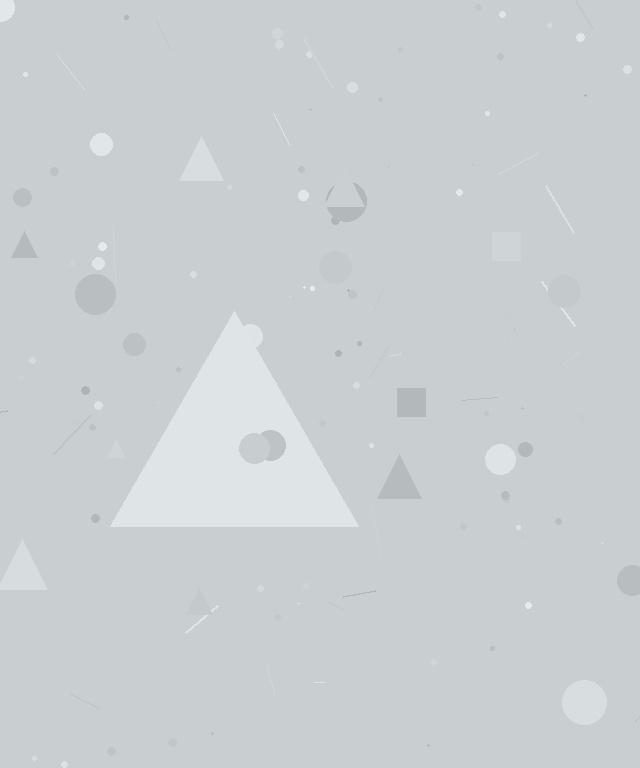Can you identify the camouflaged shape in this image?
The camouflaged shape is a triangle.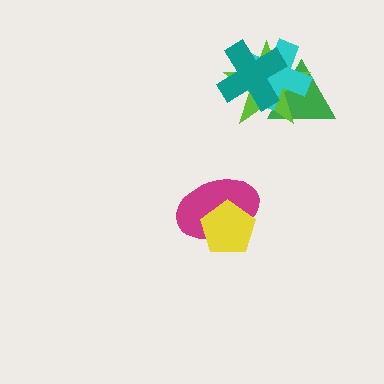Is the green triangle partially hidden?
Yes, it is partially covered by another shape.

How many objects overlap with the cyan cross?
3 objects overlap with the cyan cross.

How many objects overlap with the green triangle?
3 objects overlap with the green triangle.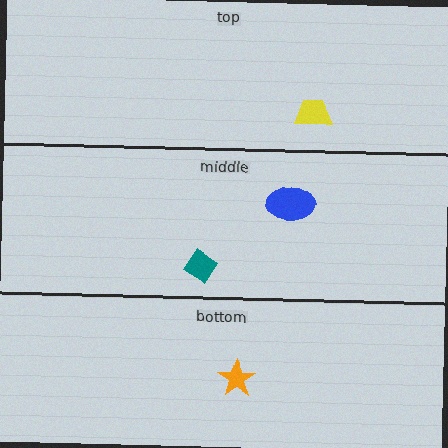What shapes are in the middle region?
The blue ellipse, the teal diamond.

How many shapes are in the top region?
1.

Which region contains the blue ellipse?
The middle region.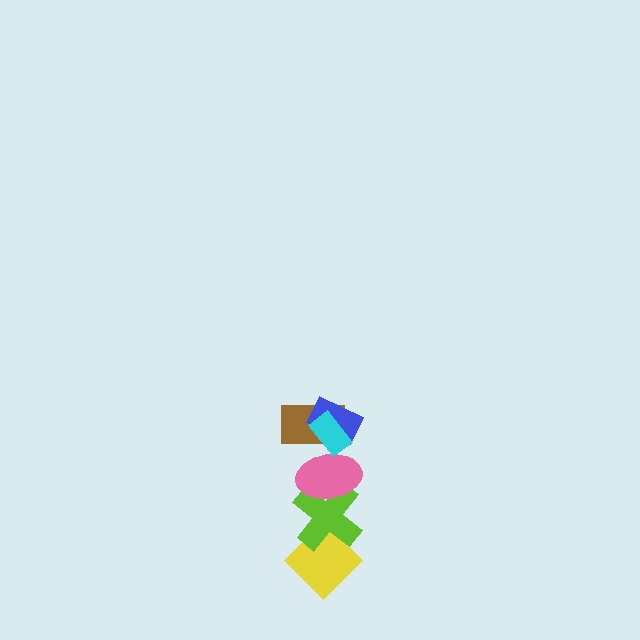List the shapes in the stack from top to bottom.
From top to bottom: the cyan rectangle, the blue rectangle, the brown rectangle, the pink ellipse, the lime cross, the yellow diamond.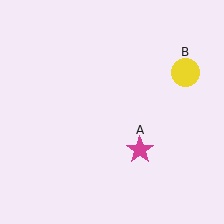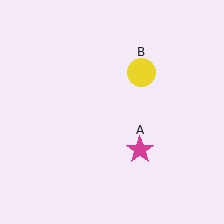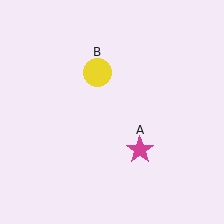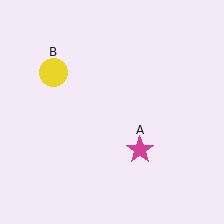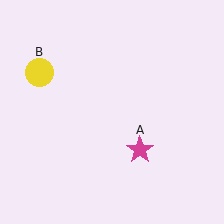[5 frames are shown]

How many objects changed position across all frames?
1 object changed position: yellow circle (object B).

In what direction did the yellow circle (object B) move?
The yellow circle (object B) moved left.